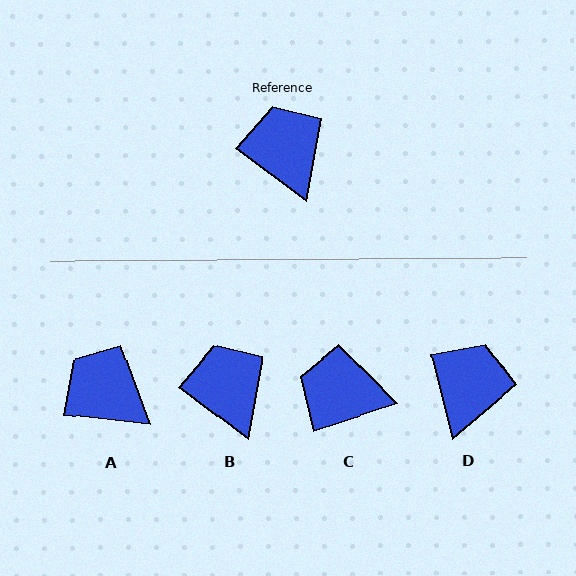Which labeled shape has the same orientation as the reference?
B.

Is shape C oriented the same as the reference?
No, it is off by about 55 degrees.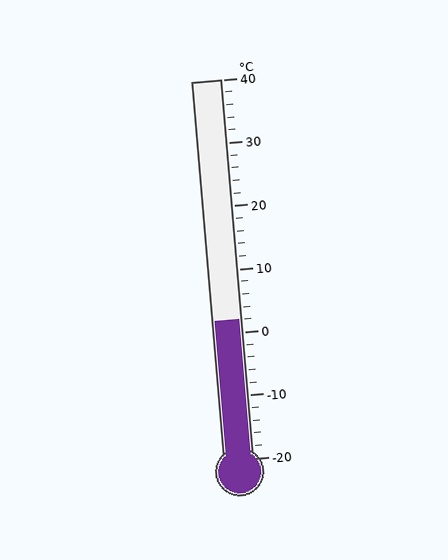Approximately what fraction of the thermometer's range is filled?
The thermometer is filled to approximately 35% of its range.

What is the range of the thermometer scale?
The thermometer scale ranges from -20°C to 40°C.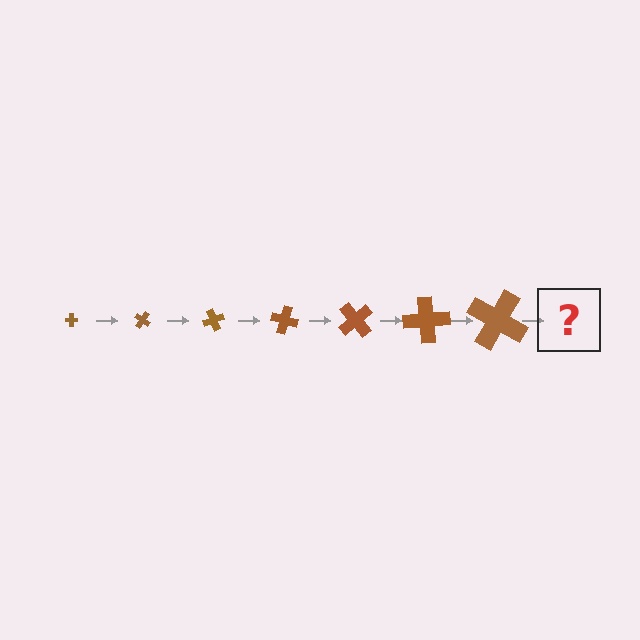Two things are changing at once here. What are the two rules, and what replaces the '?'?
The two rules are that the cross grows larger each step and it rotates 35 degrees each step. The '?' should be a cross, larger than the previous one and rotated 245 degrees from the start.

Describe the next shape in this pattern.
It should be a cross, larger than the previous one and rotated 245 degrees from the start.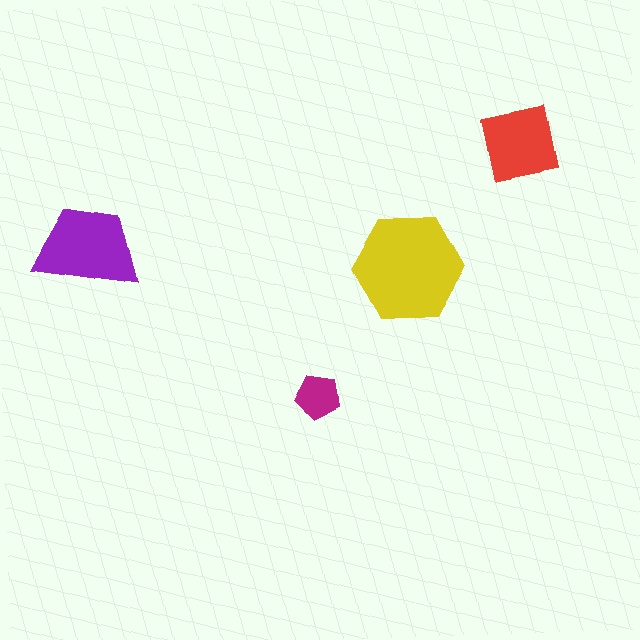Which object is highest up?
The red square is topmost.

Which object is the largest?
The yellow hexagon.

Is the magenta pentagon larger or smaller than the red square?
Smaller.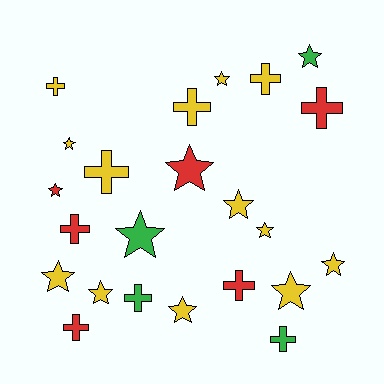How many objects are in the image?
There are 23 objects.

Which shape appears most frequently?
Star, with 13 objects.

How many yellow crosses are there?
There are 4 yellow crosses.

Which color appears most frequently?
Yellow, with 13 objects.